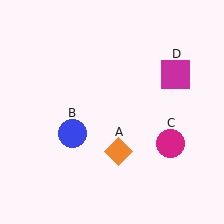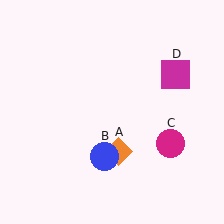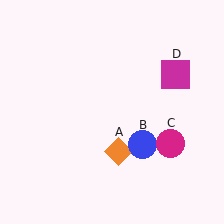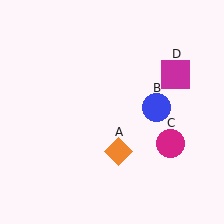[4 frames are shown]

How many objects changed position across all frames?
1 object changed position: blue circle (object B).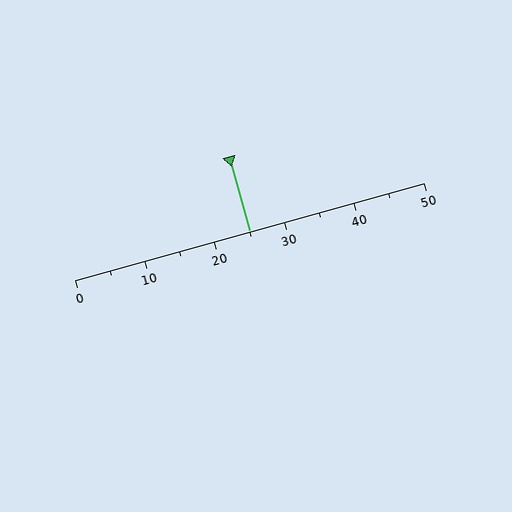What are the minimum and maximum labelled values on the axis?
The axis runs from 0 to 50.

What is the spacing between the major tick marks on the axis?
The major ticks are spaced 10 apart.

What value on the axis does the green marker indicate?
The marker indicates approximately 25.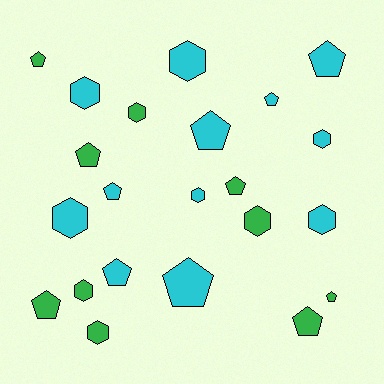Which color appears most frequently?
Cyan, with 12 objects.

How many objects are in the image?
There are 22 objects.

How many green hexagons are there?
There are 4 green hexagons.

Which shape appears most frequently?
Pentagon, with 12 objects.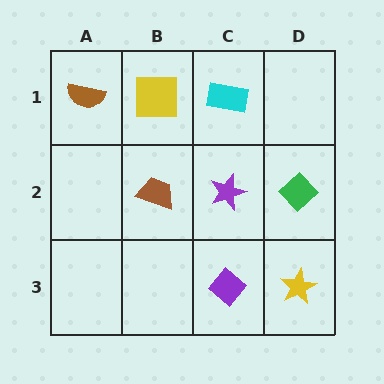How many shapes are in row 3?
2 shapes.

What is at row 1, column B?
A yellow square.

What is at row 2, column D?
A green diamond.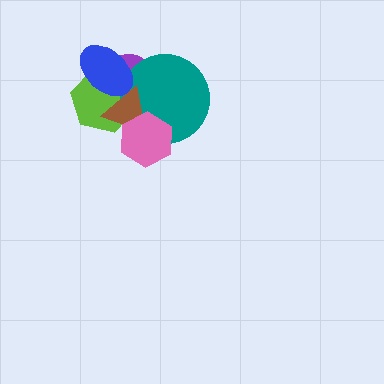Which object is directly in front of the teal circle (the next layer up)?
The brown triangle is directly in front of the teal circle.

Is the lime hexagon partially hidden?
Yes, it is partially covered by another shape.